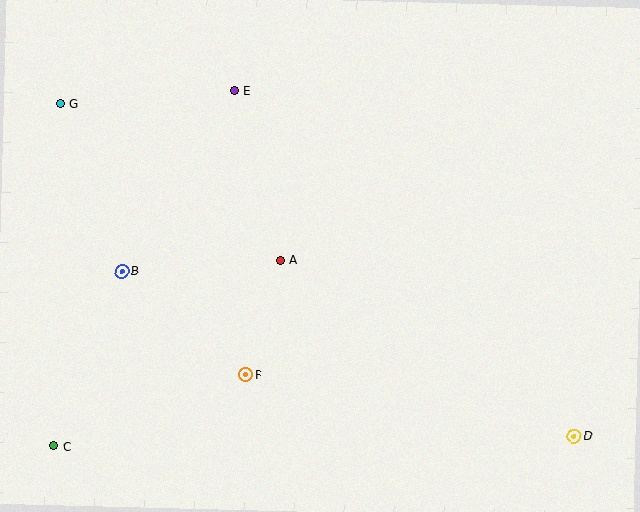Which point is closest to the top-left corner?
Point G is closest to the top-left corner.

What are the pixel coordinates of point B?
Point B is at (122, 271).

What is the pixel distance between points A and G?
The distance between A and G is 270 pixels.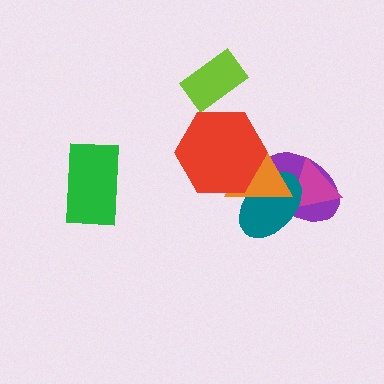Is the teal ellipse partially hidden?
Yes, it is partially covered by another shape.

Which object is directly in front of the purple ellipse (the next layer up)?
The magenta triangle is directly in front of the purple ellipse.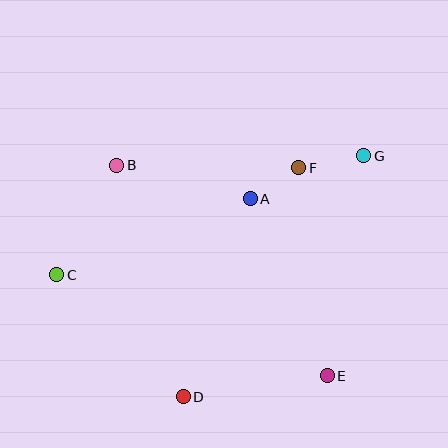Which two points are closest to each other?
Points A and F are closest to each other.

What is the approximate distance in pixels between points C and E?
The distance between C and E is approximately 288 pixels.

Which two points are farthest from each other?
Points C and G are farthest from each other.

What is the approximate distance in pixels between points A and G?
The distance between A and G is approximately 121 pixels.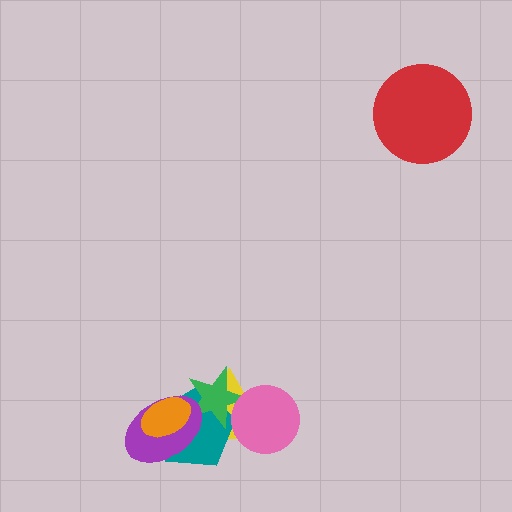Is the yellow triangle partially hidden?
Yes, it is partially covered by another shape.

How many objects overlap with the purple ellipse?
4 objects overlap with the purple ellipse.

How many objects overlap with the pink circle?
2 objects overlap with the pink circle.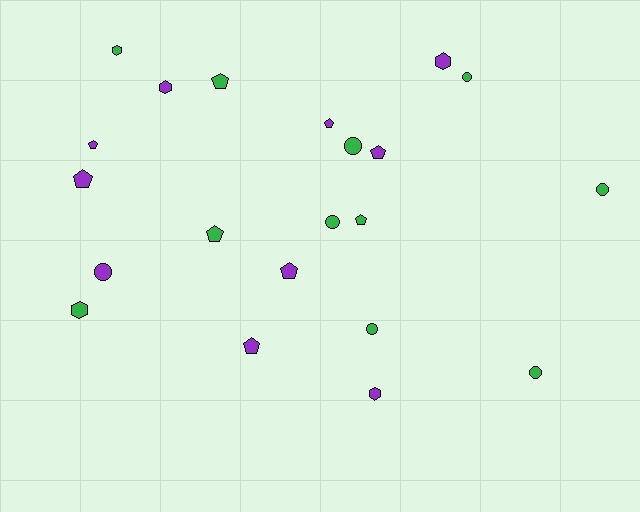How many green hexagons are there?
There are 2 green hexagons.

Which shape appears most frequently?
Pentagon, with 9 objects.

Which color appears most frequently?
Green, with 11 objects.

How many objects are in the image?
There are 21 objects.